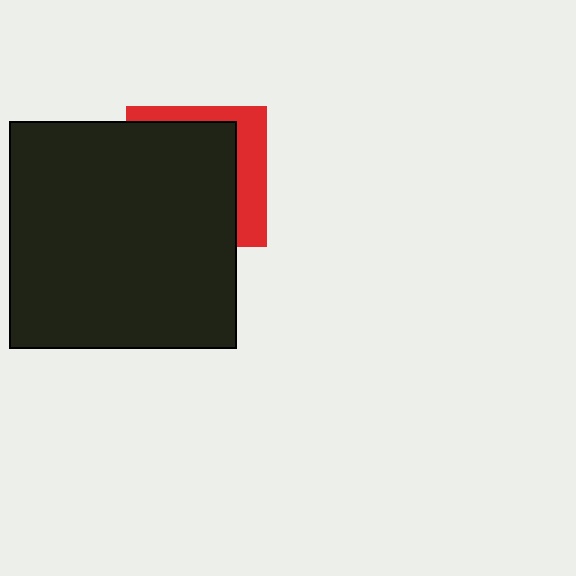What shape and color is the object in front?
The object in front is a black square.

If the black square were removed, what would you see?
You would see the complete red square.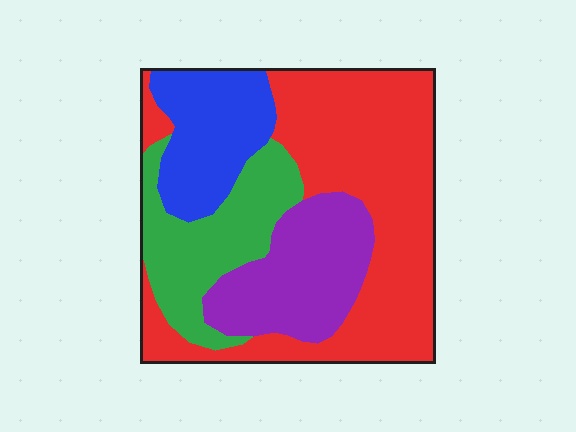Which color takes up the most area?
Red, at roughly 45%.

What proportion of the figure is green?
Green takes up about one fifth (1/5) of the figure.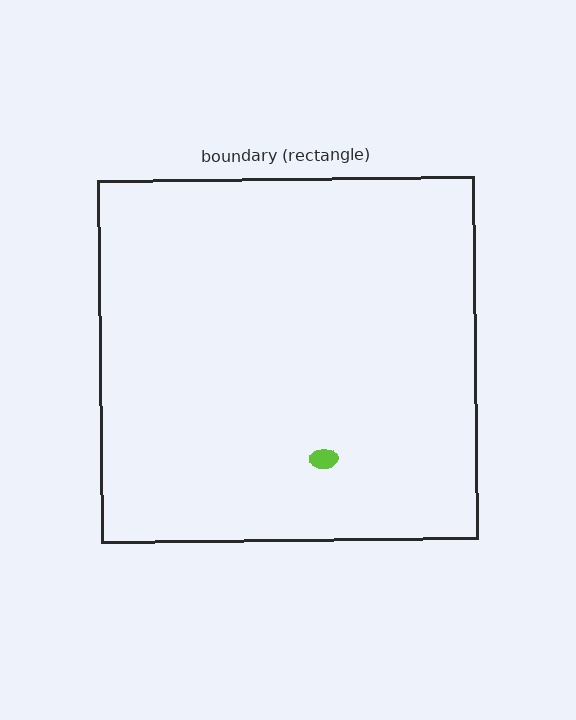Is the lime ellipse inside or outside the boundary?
Inside.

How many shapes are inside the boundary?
1 inside, 0 outside.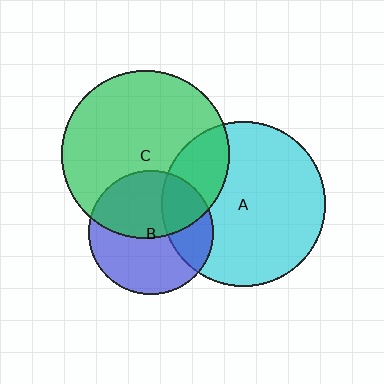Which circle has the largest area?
Circle C (green).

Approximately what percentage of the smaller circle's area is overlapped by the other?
Approximately 30%.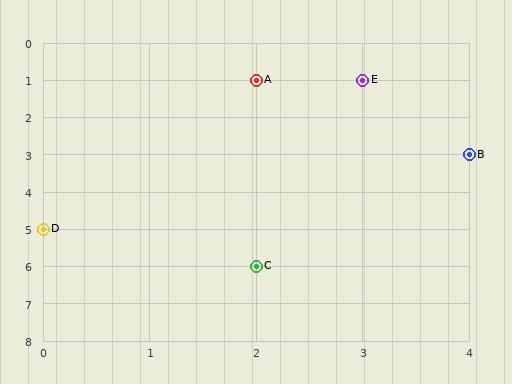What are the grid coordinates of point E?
Point E is at grid coordinates (3, 1).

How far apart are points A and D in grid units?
Points A and D are 2 columns and 4 rows apart (about 4.5 grid units diagonally).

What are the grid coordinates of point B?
Point B is at grid coordinates (4, 3).